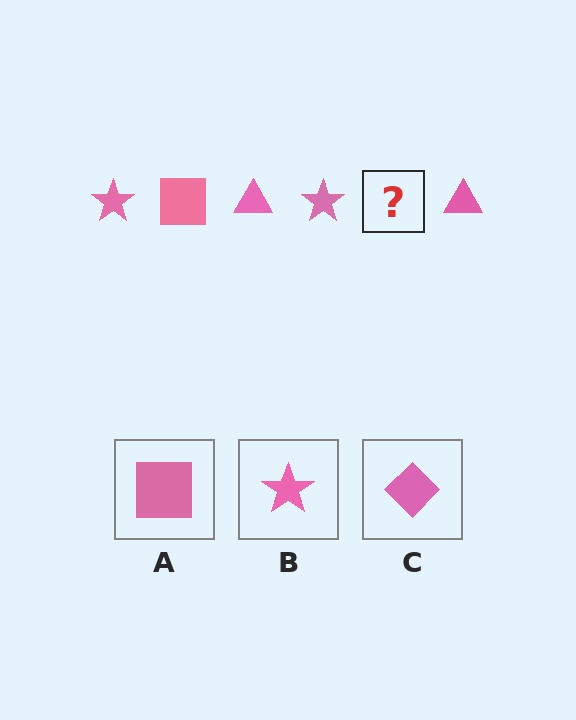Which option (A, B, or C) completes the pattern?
A.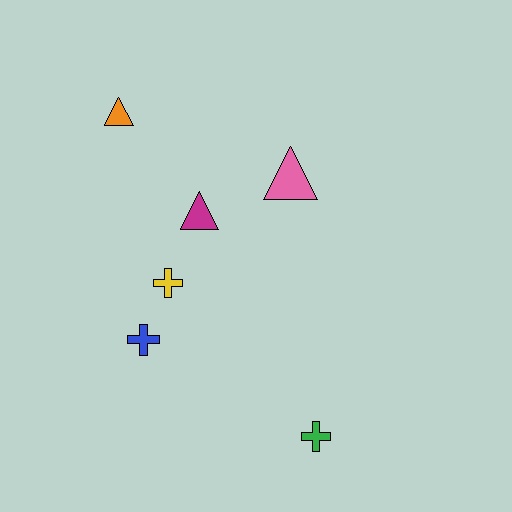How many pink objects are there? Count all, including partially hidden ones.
There is 1 pink object.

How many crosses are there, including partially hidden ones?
There are 3 crosses.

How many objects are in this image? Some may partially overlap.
There are 6 objects.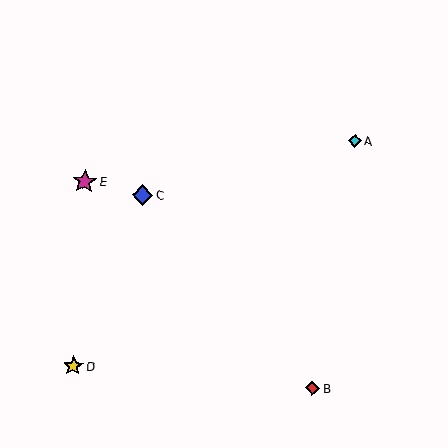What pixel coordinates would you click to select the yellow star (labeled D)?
Click at (73, 366) to select the yellow star D.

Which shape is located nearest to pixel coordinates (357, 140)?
The cyan diamond (labeled A) at (355, 141) is nearest to that location.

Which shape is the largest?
The magenta star (labeled E) is the largest.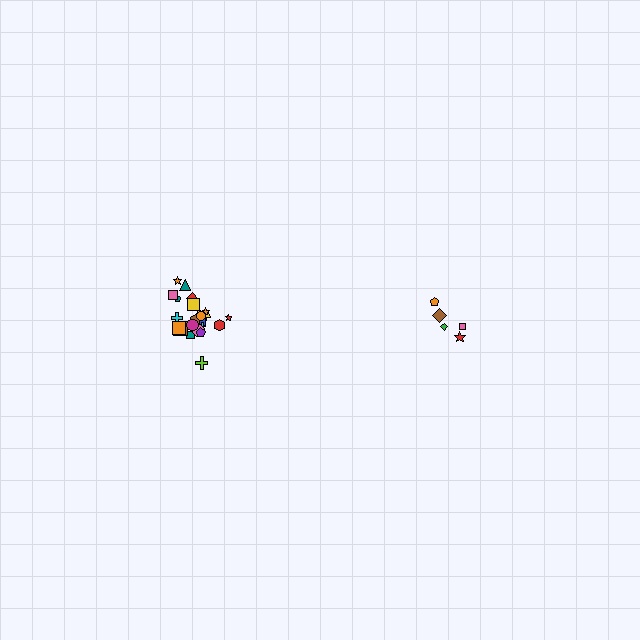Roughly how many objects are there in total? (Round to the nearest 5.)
Roughly 30 objects in total.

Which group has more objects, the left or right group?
The left group.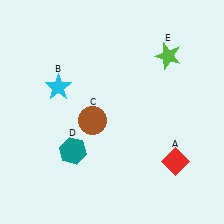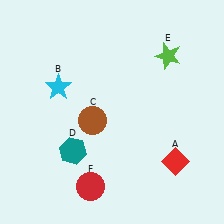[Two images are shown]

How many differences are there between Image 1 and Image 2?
There is 1 difference between the two images.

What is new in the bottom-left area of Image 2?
A red circle (F) was added in the bottom-left area of Image 2.